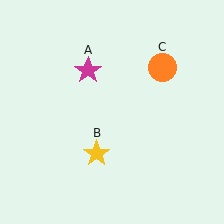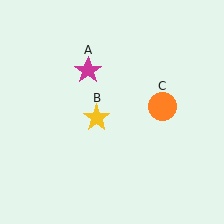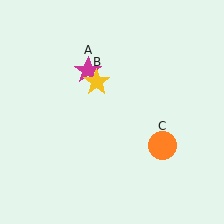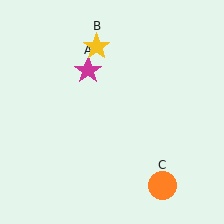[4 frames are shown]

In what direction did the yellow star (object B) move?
The yellow star (object B) moved up.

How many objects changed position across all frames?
2 objects changed position: yellow star (object B), orange circle (object C).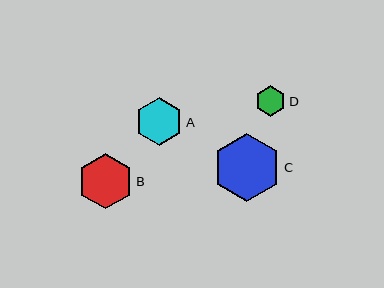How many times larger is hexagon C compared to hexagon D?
Hexagon C is approximately 2.2 times the size of hexagon D.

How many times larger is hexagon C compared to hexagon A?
Hexagon C is approximately 1.4 times the size of hexagon A.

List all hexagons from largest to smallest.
From largest to smallest: C, B, A, D.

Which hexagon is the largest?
Hexagon C is the largest with a size of approximately 68 pixels.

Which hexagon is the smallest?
Hexagon D is the smallest with a size of approximately 31 pixels.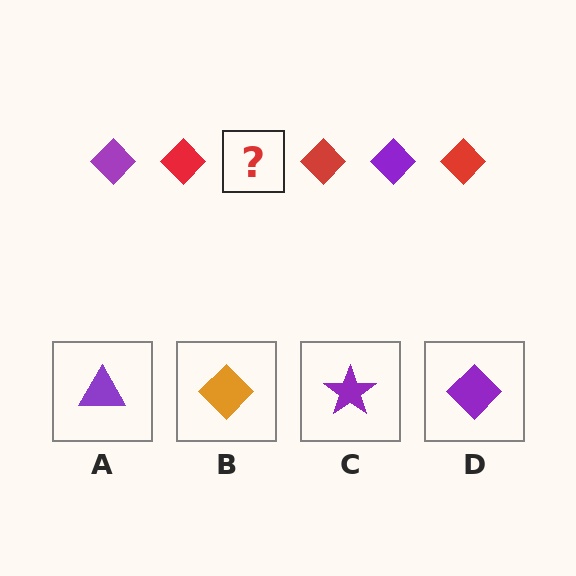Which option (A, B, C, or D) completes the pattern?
D.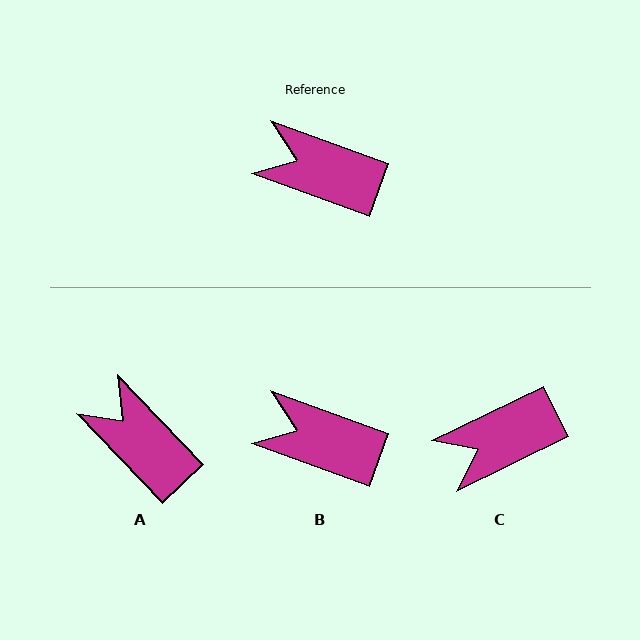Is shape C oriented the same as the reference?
No, it is off by about 46 degrees.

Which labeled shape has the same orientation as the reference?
B.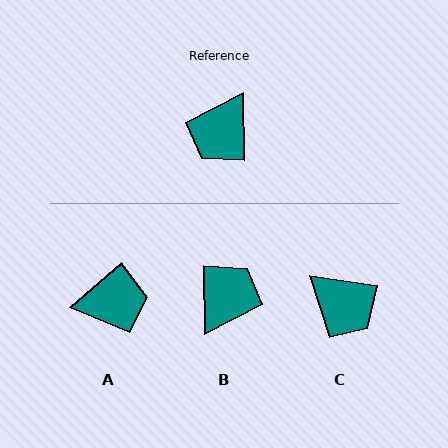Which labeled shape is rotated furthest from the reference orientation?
B, about 179 degrees away.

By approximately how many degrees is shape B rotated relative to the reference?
Approximately 179 degrees counter-clockwise.